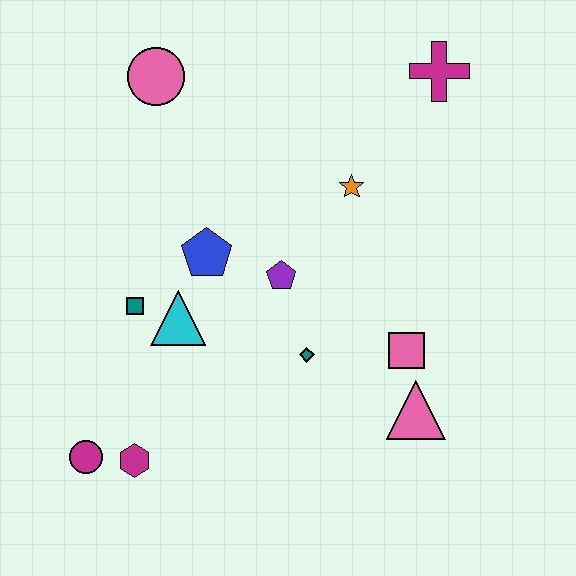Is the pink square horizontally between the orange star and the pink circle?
No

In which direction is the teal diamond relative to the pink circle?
The teal diamond is below the pink circle.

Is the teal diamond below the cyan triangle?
Yes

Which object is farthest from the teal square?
The magenta cross is farthest from the teal square.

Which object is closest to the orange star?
The purple pentagon is closest to the orange star.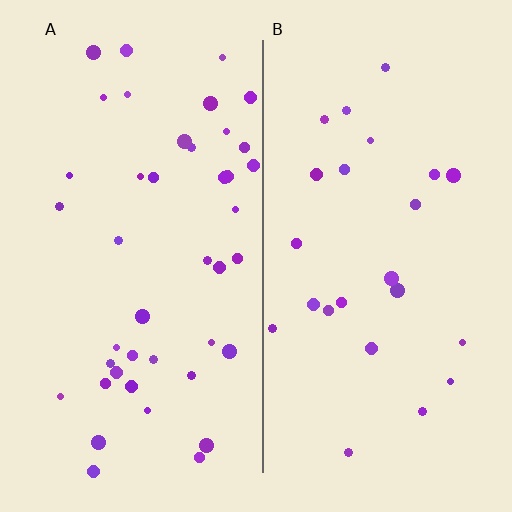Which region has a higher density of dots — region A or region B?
A (the left).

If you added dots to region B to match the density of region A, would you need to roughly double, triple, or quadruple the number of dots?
Approximately double.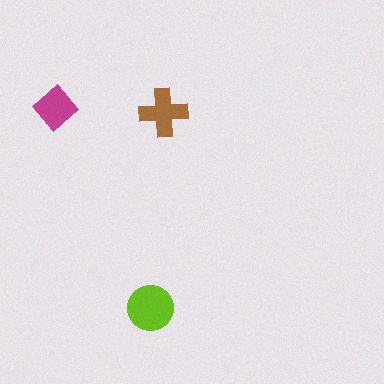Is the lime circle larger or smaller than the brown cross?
Larger.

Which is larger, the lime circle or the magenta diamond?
The lime circle.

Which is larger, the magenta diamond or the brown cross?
The brown cross.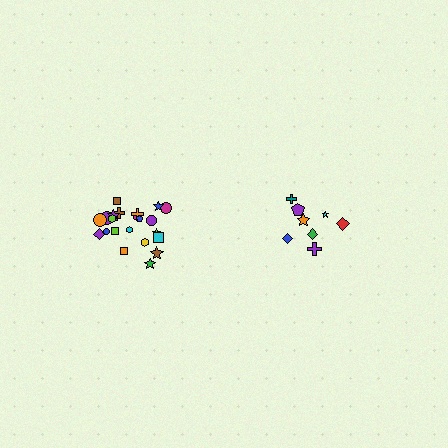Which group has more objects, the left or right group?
The left group.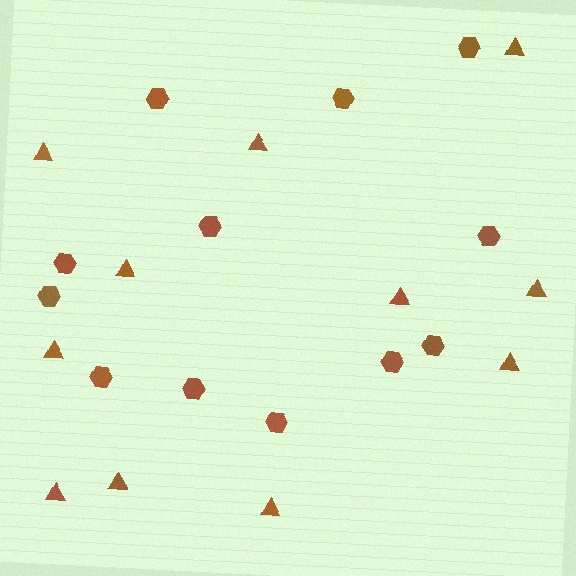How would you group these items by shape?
There are 2 groups: one group of hexagons (12) and one group of triangles (11).